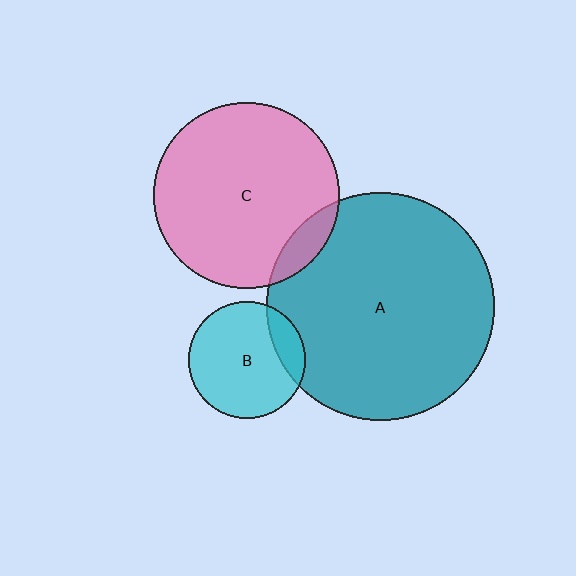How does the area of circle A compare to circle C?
Approximately 1.5 times.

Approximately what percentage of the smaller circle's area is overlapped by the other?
Approximately 15%.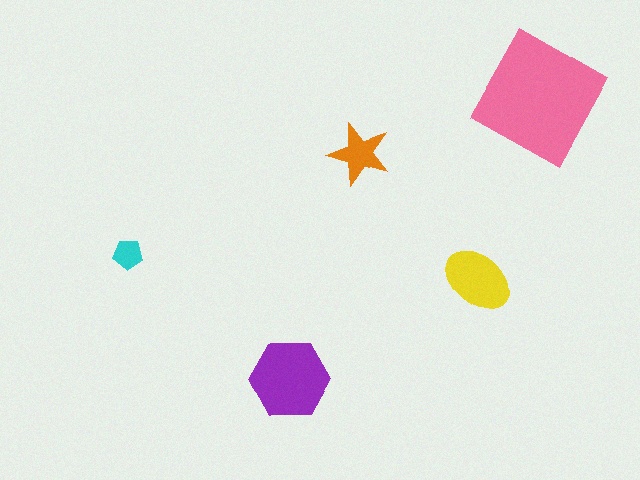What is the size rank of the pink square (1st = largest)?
1st.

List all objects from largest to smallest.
The pink square, the purple hexagon, the yellow ellipse, the orange star, the cyan pentagon.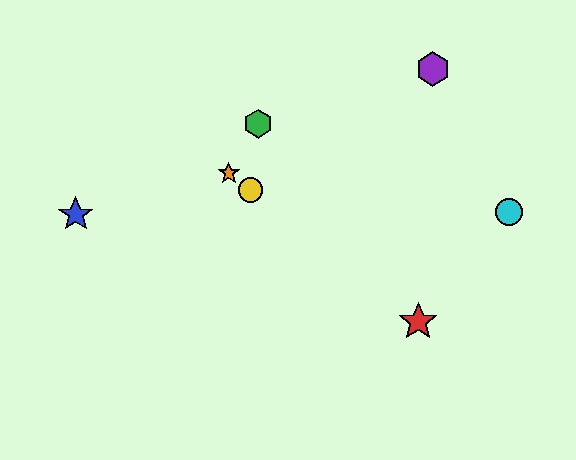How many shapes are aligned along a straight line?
3 shapes (the red star, the yellow circle, the orange star) are aligned along a straight line.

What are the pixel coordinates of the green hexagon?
The green hexagon is at (258, 124).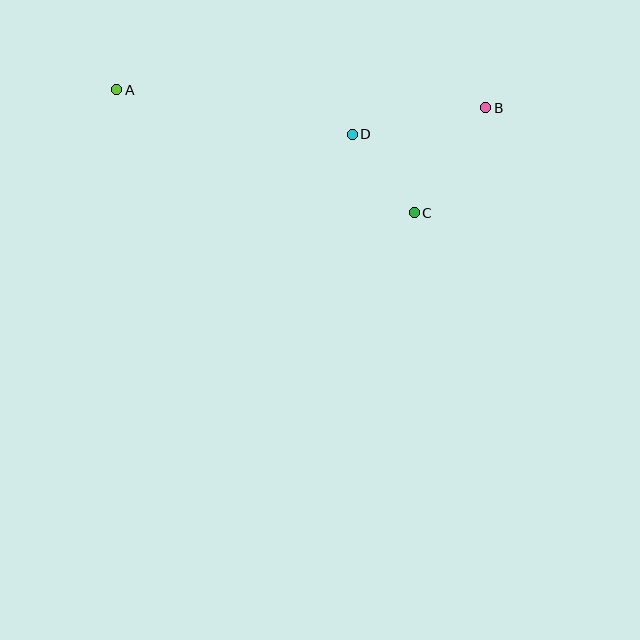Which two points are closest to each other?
Points C and D are closest to each other.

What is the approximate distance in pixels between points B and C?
The distance between B and C is approximately 127 pixels.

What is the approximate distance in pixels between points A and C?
The distance between A and C is approximately 322 pixels.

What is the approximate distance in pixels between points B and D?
The distance between B and D is approximately 137 pixels.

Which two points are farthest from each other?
Points A and B are farthest from each other.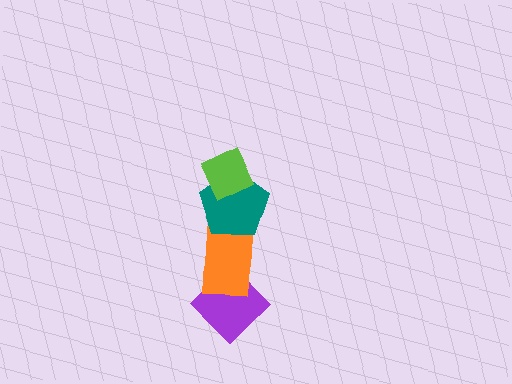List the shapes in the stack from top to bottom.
From top to bottom: the lime diamond, the teal pentagon, the orange rectangle, the purple diamond.